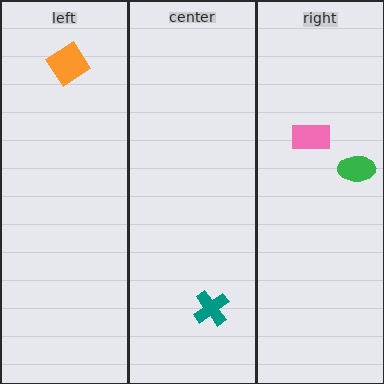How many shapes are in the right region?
2.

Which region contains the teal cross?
The center region.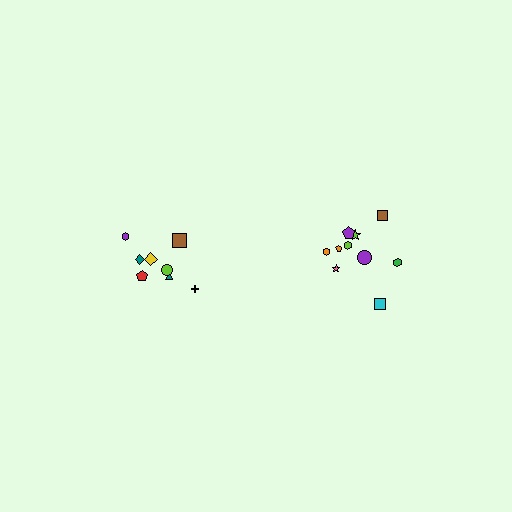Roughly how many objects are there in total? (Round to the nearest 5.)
Roughly 20 objects in total.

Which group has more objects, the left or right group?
The right group.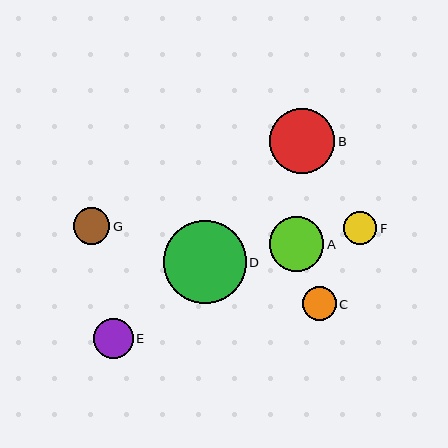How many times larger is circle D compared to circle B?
Circle D is approximately 1.3 times the size of circle B.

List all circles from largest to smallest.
From largest to smallest: D, B, A, E, G, C, F.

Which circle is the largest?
Circle D is the largest with a size of approximately 83 pixels.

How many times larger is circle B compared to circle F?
Circle B is approximately 2.0 times the size of circle F.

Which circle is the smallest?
Circle F is the smallest with a size of approximately 33 pixels.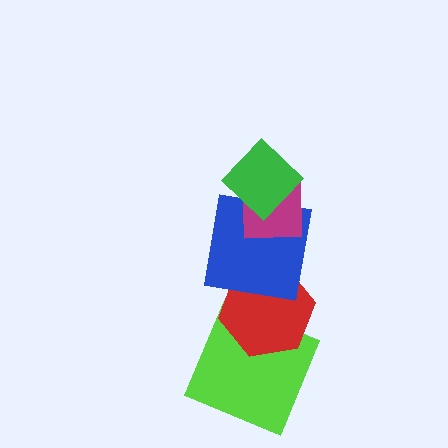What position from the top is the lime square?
The lime square is 5th from the top.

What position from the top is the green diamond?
The green diamond is 1st from the top.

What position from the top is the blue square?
The blue square is 3rd from the top.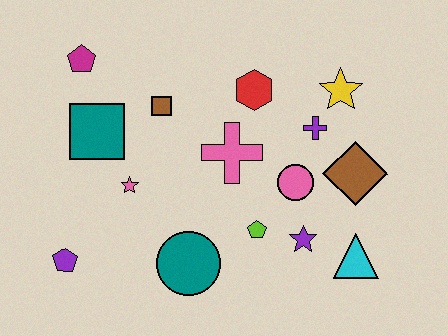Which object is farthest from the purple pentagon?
The yellow star is farthest from the purple pentagon.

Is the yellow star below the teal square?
No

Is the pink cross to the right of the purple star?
No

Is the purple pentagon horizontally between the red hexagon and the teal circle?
No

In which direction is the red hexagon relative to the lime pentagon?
The red hexagon is above the lime pentagon.